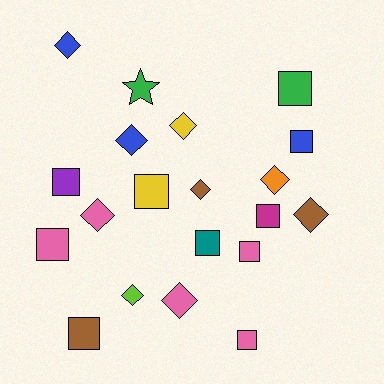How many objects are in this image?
There are 20 objects.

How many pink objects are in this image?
There are 5 pink objects.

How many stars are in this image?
There is 1 star.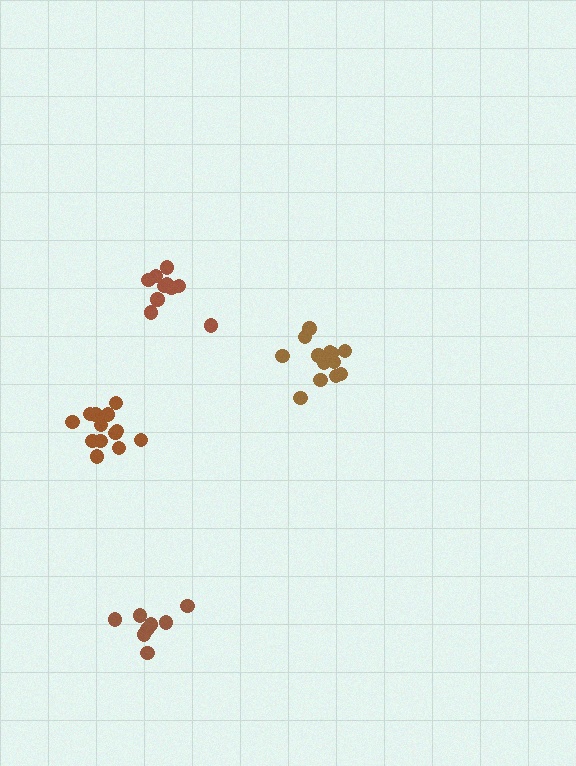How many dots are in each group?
Group 1: 10 dots, Group 2: 13 dots, Group 3: 8 dots, Group 4: 13 dots (44 total).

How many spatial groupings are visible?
There are 4 spatial groupings.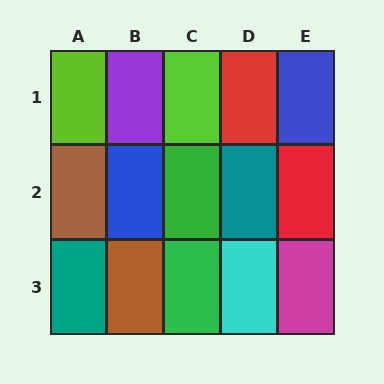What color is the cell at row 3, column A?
Teal.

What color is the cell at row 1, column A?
Lime.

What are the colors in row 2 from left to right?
Brown, blue, green, teal, red.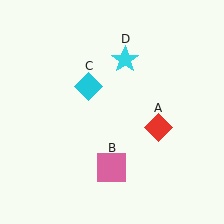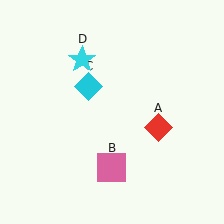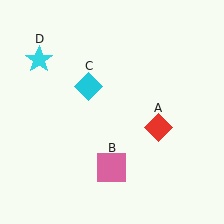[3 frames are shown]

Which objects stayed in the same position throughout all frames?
Red diamond (object A) and pink square (object B) and cyan diamond (object C) remained stationary.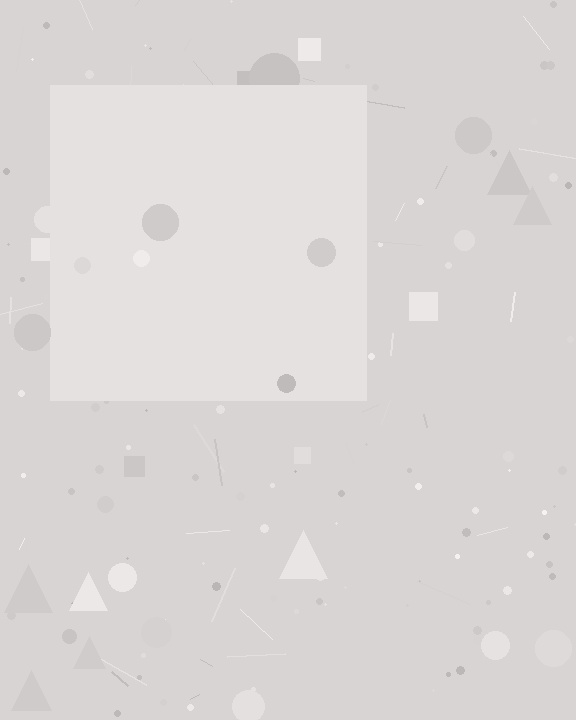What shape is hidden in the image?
A square is hidden in the image.